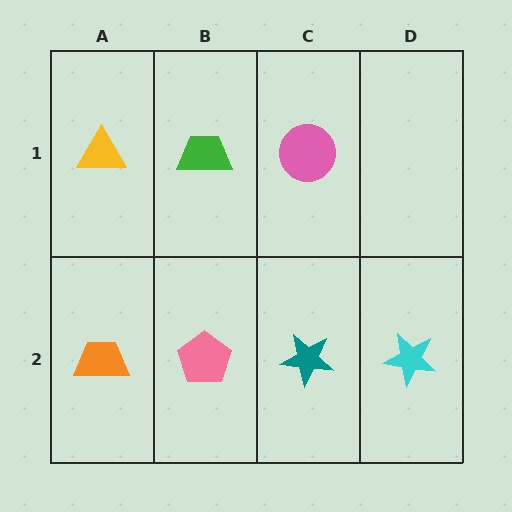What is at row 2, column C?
A teal star.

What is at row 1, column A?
A yellow triangle.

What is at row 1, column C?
A pink circle.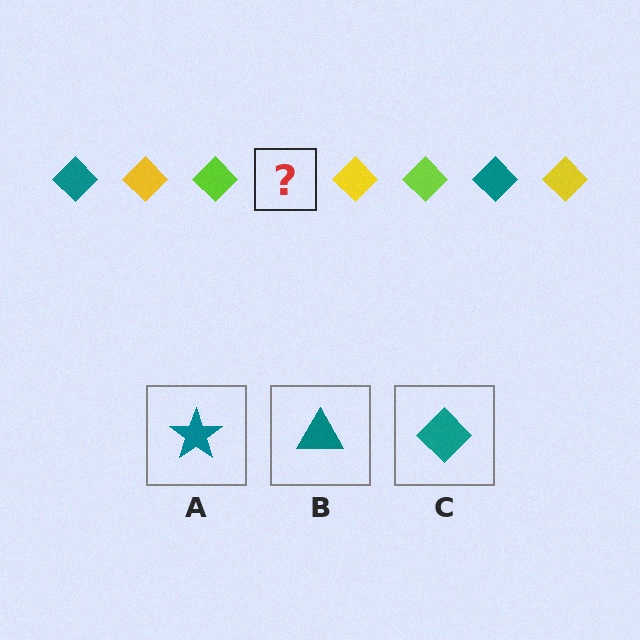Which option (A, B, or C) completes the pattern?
C.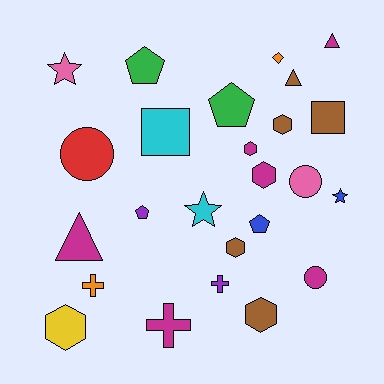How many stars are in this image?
There are 3 stars.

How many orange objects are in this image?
There are 2 orange objects.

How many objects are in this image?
There are 25 objects.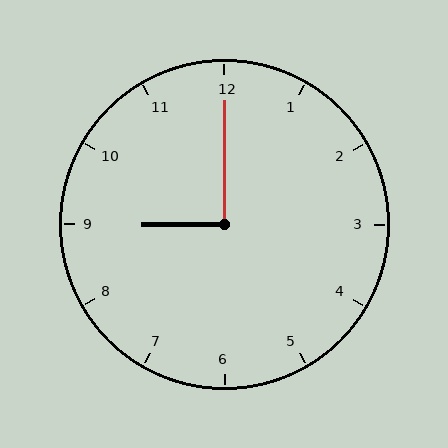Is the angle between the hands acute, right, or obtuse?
It is right.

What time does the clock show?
9:00.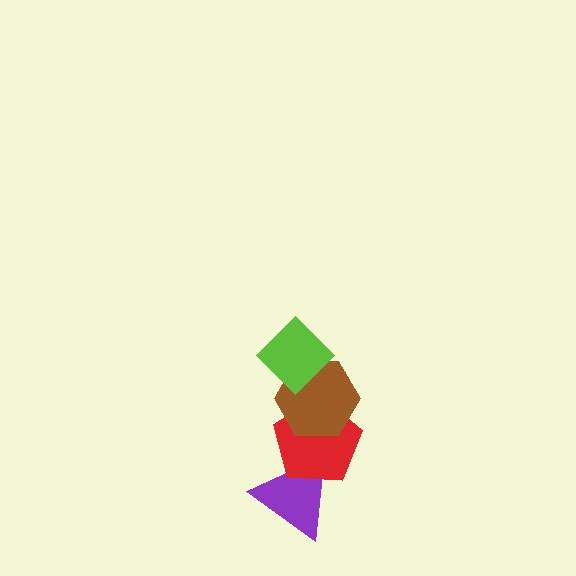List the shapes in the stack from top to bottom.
From top to bottom: the lime diamond, the brown hexagon, the red pentagon, the purple triangle.